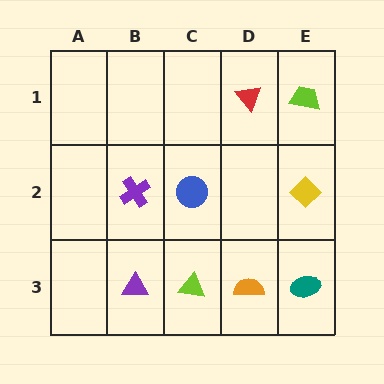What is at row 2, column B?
A purple cross.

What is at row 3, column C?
A lime triangle.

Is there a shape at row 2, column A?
No, that cell is empty.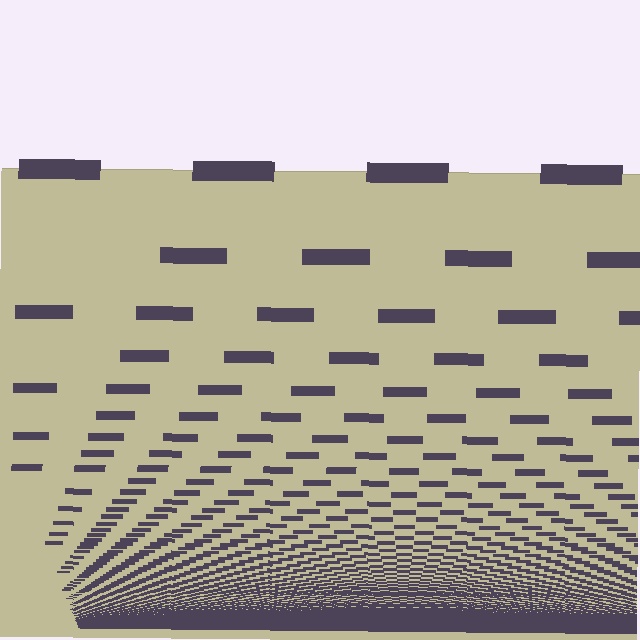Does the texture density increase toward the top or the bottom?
Density increases toward the bottom.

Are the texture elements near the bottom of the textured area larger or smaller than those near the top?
Smaller. The gradient is inverted — elements near the bottom are smaller and denser.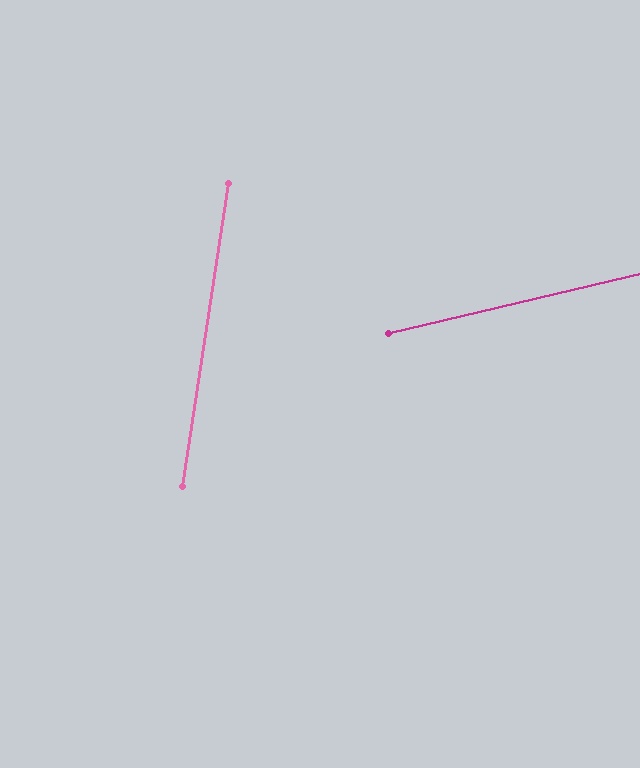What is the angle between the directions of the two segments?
Approximately 68 degrees.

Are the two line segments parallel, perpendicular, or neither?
Neither parallel nor perpendicular — they differ by about 68°.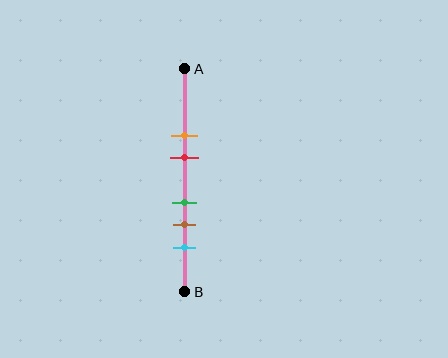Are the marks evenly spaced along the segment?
No, the marks are not evenly spaced.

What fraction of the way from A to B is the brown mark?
The brown mark is approximately 70% (0.7) of the way from A to B.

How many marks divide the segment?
There are 5 marks dividing the segment.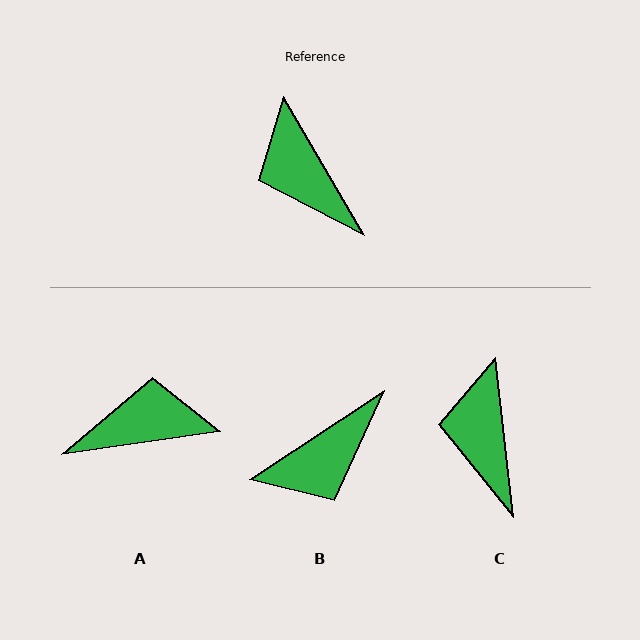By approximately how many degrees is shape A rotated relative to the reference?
Approximately 112 degrees clockwise.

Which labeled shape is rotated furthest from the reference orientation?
A, about 112 degrees away.